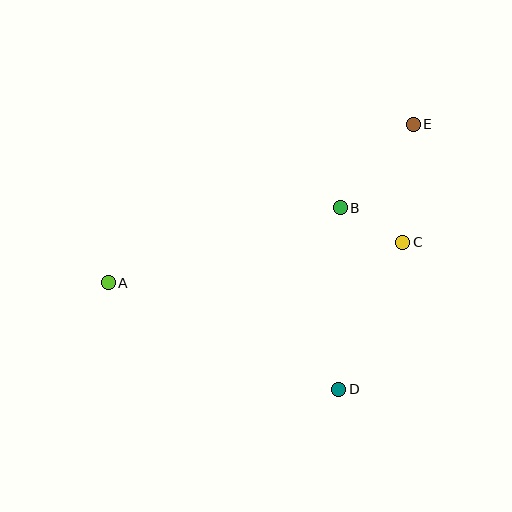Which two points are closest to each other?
Points B and C are closest to each other.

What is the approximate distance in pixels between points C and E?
The distance between C and E is approximately 119 pixels.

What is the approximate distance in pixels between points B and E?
The distance between B and E is approximately 111 pixels.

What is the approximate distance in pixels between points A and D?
The distance between A and D is approximately 254 pixels.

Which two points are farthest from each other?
Points A and E are farthest from each other.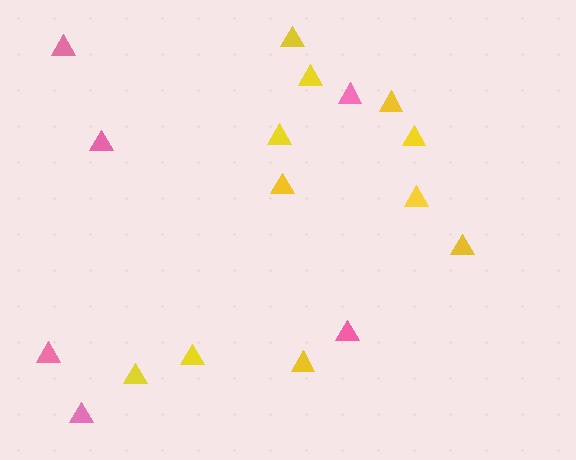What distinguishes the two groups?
There are 2 groups: one group of pink triangles (6) and one group of yellow triangles (11).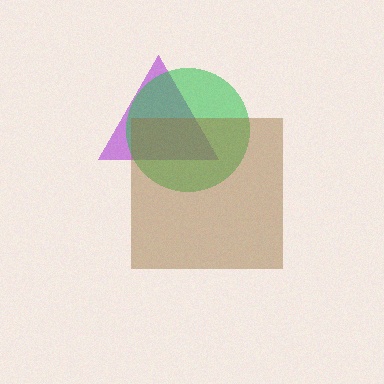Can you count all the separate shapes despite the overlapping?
Yes, there are 3 separate shapes.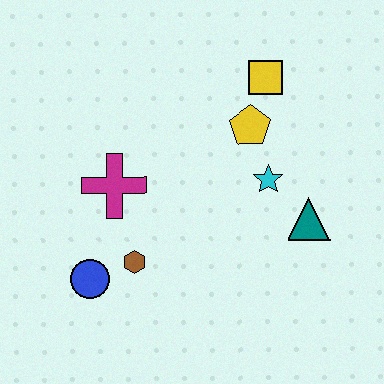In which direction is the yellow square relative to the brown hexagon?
The yellow square is above the brown hexagon.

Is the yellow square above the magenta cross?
Yes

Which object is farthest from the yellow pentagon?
The blue circle is farthest from the yellow pentagon.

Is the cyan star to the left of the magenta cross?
No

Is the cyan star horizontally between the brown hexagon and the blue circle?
No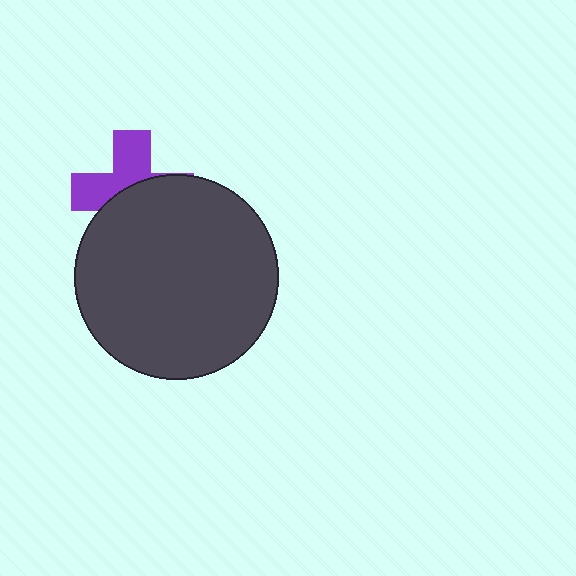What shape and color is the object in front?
The object in front is a dark gray circle.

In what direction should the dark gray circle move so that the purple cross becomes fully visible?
The dark gray circle should move down. That is the shortest direction to clear the overlap and leave the purple cross fully visible.